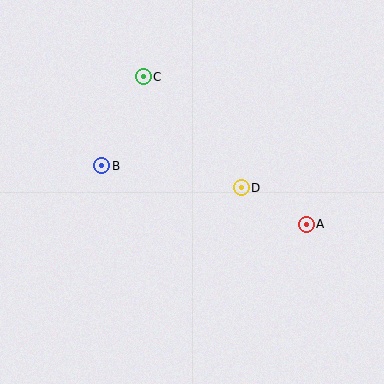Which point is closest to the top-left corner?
Point C is closest to the top-left corner.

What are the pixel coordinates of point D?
Point D is at (241, 188).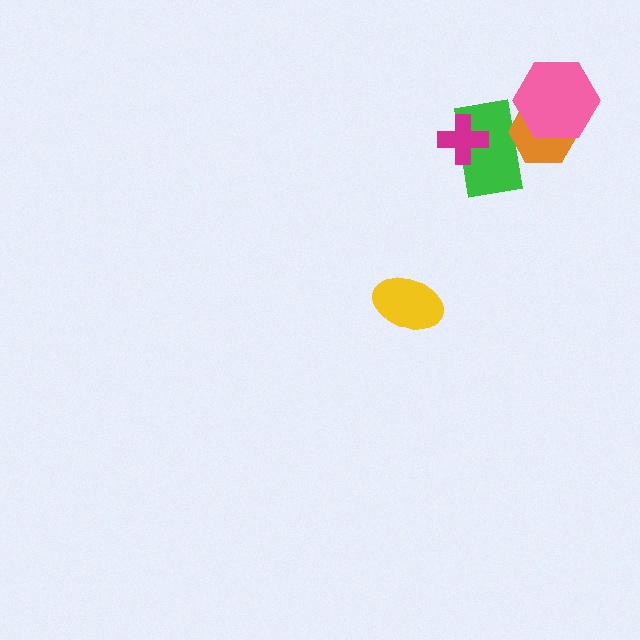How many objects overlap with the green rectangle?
2 objects overlap with the green rectangle.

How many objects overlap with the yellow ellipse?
0 objects overlap with the yellow ellipse.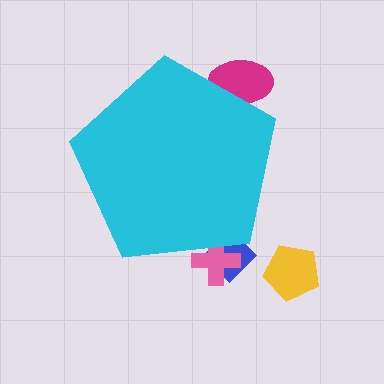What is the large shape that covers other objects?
A cyan pentagon.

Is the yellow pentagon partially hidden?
No, the yellow pentagon is fully visible.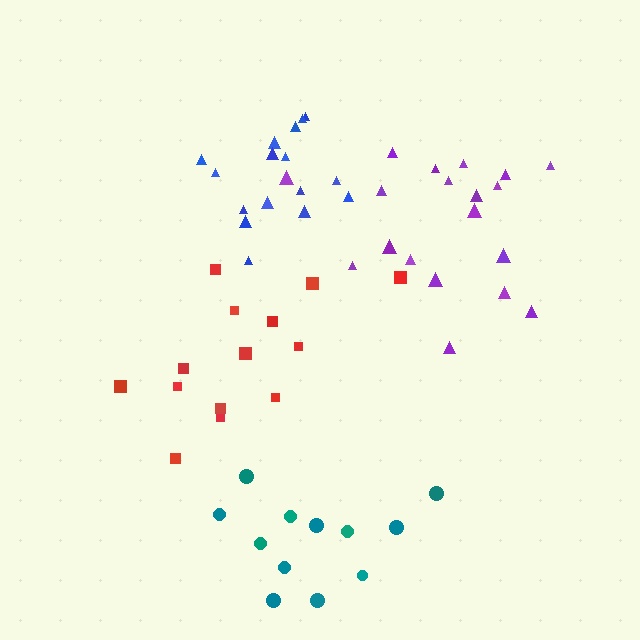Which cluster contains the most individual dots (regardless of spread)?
Purple (19).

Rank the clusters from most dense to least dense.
blue, purple, teal, red.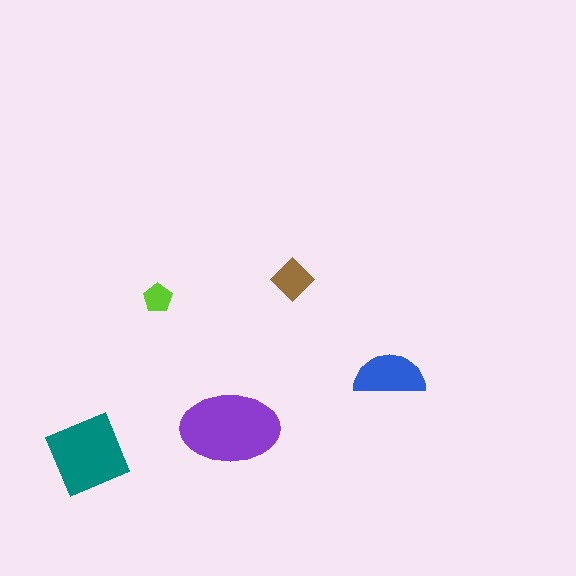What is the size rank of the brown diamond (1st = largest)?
4th.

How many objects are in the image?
There are 5 objects in the image.